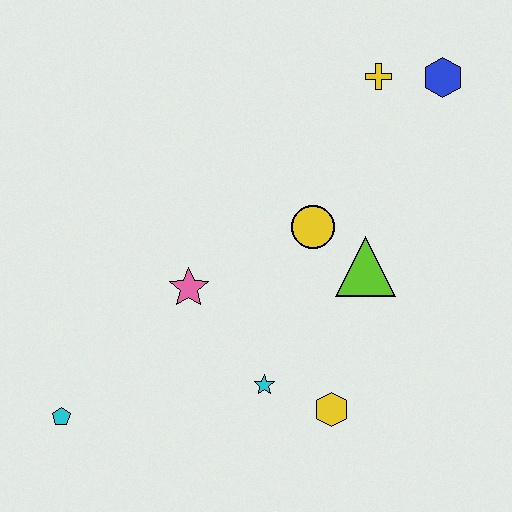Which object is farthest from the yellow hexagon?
The blue hexagon is farthest from the yellow hexagon.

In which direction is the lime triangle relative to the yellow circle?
The lime triangle is to the right of the yellow circle.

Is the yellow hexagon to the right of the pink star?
Yes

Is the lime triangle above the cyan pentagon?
Yes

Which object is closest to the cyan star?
The yellow hexagon is closest to the cyan star.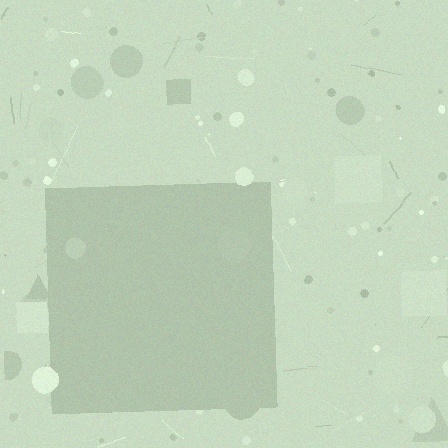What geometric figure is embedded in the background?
A square is embedded in the background.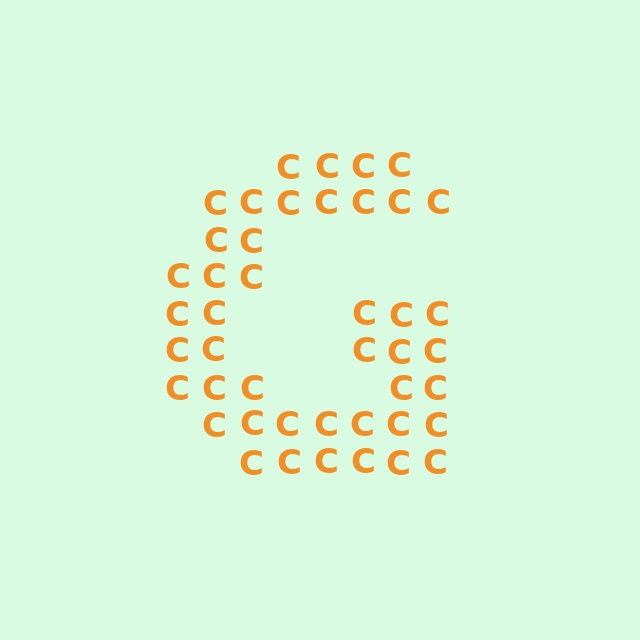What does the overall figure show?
The overall figure shows the letter G.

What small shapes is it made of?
It is made of small letter C's.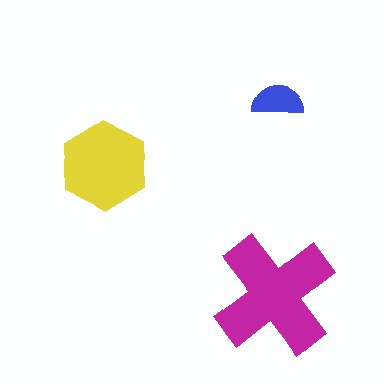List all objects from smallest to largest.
The blue semicircle, the yellow hexagon, the magenta cross.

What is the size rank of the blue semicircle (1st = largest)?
3rd.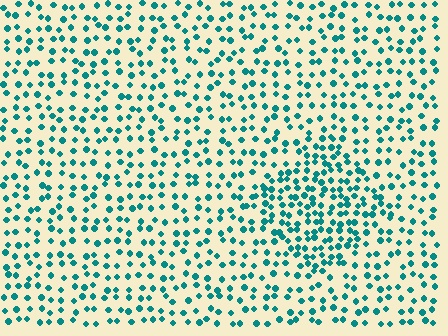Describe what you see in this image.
The image contains small teal elements arranged at two different densities. A diamond-shaped region is visible where the elements are more densely packed than the surrounding area.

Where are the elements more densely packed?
The elements are more densely packed inside the diamond boundary.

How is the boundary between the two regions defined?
The boundary is defined by a change in element density (approximately 1.8x ratio). All elements are the same color, size, and shape.